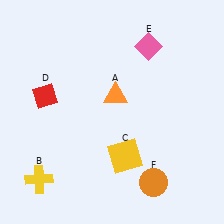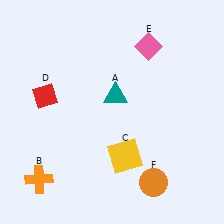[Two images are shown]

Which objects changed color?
A changed from orange to teal. B changed from yellow to orange.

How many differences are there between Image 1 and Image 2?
There are 2 differences between the two images.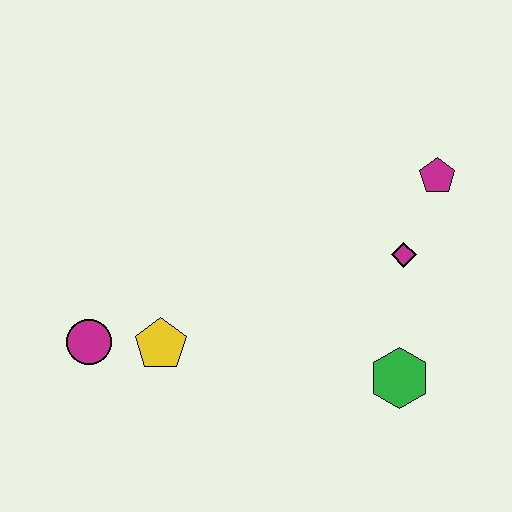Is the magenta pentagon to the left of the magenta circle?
No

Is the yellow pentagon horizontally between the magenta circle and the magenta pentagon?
Yes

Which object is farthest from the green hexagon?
The magenta circle is farthest from the green hexagon.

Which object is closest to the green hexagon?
The magenta diamond is closest to the green hexagon.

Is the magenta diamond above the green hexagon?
Yes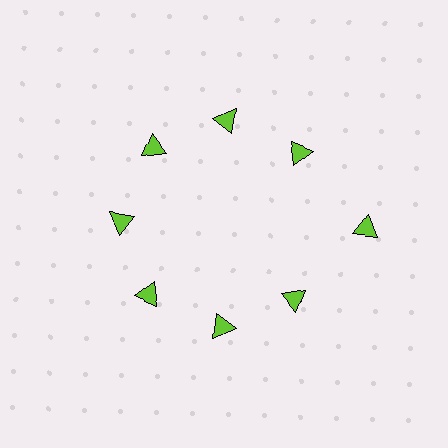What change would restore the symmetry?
The symmetry would be restored by moving it inward, back onto the ring so that all 8 triangles sit at equal angles and equal distance from the center.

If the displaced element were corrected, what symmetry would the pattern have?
It would have 8-fold rotational symmetry — the pattern would map onto itself every 45 degrees.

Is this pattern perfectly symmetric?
No. The 8 lime triangles are arranged in a ring, but one element near the 3 o'clock position is pushed outward from the center, breaking the 8-fold rotational symmetry.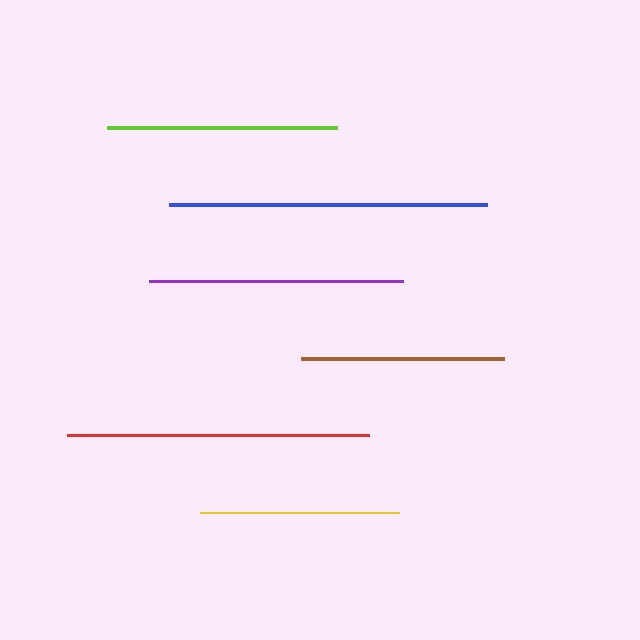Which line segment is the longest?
The blue line is the longest at approximately 318 pixels.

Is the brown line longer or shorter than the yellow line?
The brown line is longer than the yellow line.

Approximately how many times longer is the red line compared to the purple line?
The red line is approximately 1.2 times the length of the purple line.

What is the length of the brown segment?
The brown segment is approximately 204 pixels long.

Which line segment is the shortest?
The yellow line is the shortest at approximately 199 pixels.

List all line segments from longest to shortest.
From longest to shortest: blue, red, purple, lime, brown, yellow.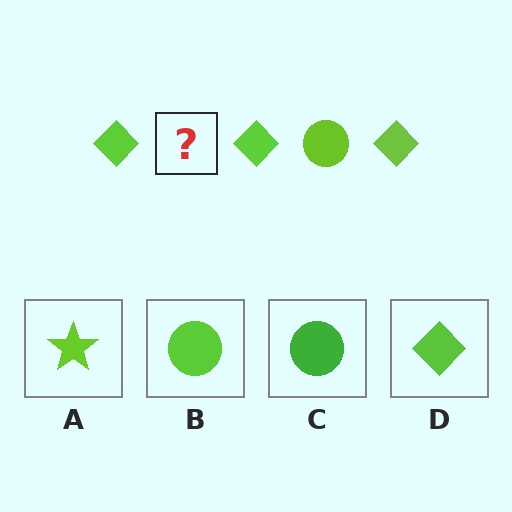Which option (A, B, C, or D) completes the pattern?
B.